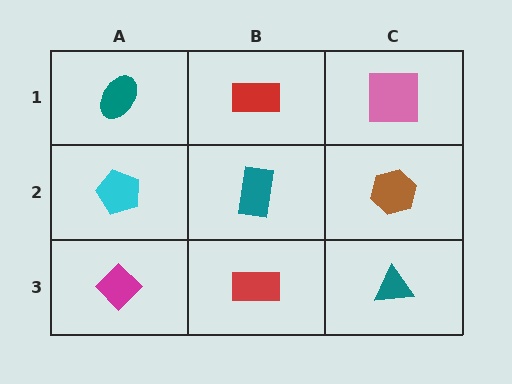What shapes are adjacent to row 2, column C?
A pink square (row 1, column C), a teal triangle (row 3, column C), a teal rectangle (row 2, column B).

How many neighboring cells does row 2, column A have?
3.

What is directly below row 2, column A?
A magenta diamond.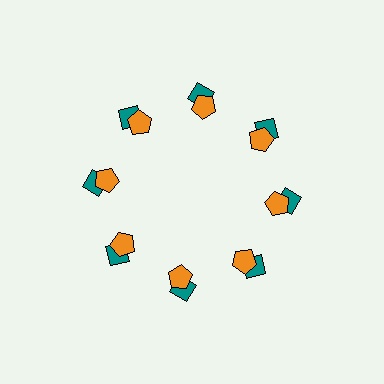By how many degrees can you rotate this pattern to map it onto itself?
The pattern maps onto itself every 45 degrees of rotation.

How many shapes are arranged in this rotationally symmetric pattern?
There are 16 shapes, arranged in 8 groups of 2.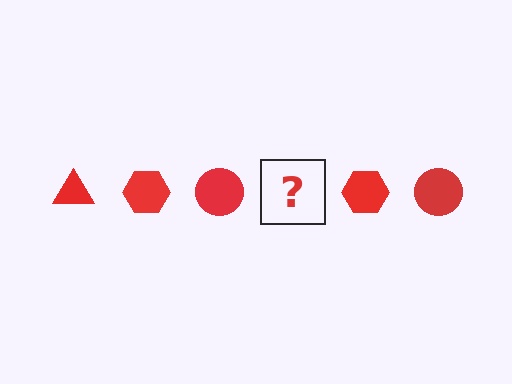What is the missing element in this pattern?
The missing element is a red triangle.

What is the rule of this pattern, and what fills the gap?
The rule is that the pattern cycles through triangle, hexagon, circle shapes in red. The gap should be filled with a red triangle.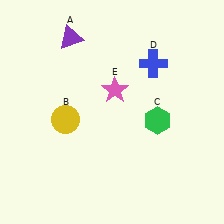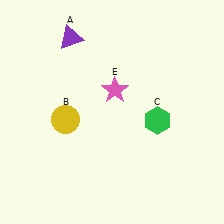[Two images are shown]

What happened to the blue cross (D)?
The blue cross (D) was removed in Image 2. It was in the top-right area of Image 1.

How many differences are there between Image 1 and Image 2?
There is 1 difference between the two images.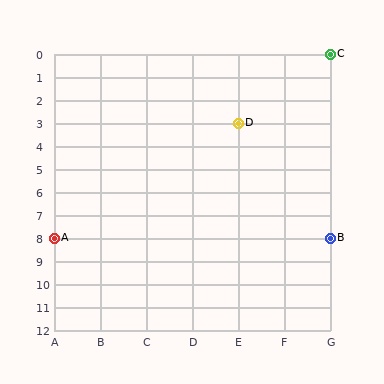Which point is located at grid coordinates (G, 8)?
Point B is at (G, 8).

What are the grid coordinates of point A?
Point A is at grid coordinates (A, 8).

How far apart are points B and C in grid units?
Points B and C are 8 rows apart.